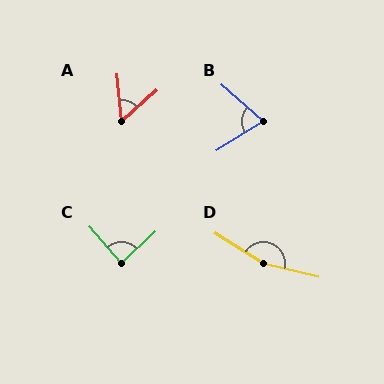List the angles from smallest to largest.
A (53°), B (73°), C (87°), D (162°).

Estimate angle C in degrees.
Approximately 87 degrees.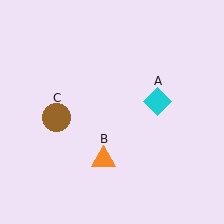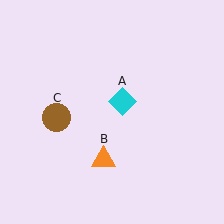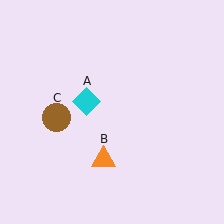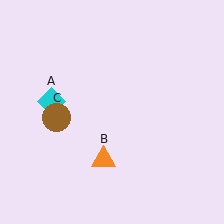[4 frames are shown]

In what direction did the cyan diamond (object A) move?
The cyan diamond (object A) moved left.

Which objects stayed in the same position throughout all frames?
Orange triangle (object B) and brown circle (object C) remained stationary.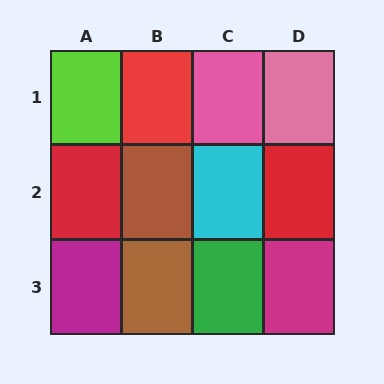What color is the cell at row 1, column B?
Red.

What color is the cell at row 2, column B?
Brown.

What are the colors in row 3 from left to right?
Magenta, brown, green, magenta.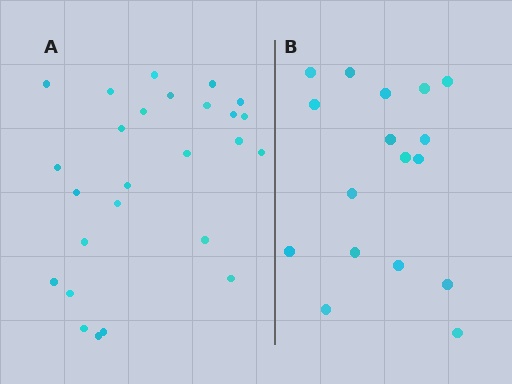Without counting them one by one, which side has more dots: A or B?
Region A (the left region) has more dots.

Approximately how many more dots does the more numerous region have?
Region A has roughly 8 or so more dots than region B.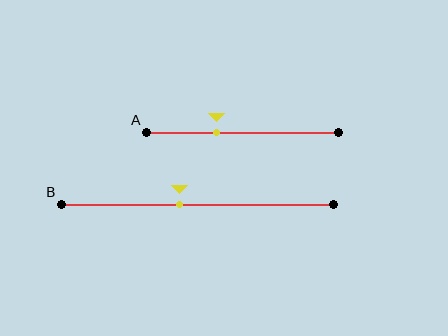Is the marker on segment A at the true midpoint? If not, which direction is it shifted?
No, the marker on segment A is shifted to the left by about 14% of the segment length.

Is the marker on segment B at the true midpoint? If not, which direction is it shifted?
No, the marker on segment B is shifted to the left by about 6% of the segment length.